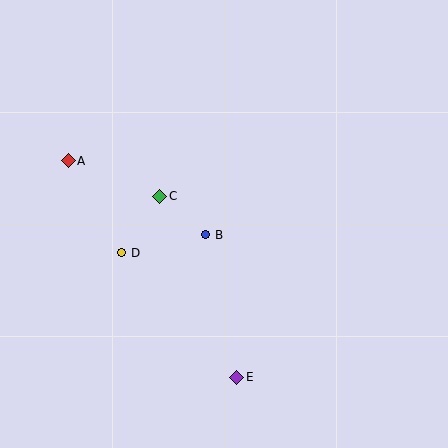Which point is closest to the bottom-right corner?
Point E is closest to the bottom-right corner.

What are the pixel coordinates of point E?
Point E is at (237, 377).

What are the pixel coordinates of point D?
Point D is at (122, 253).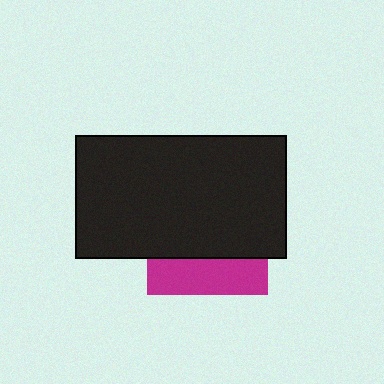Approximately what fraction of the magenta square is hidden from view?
Roughly 70% of the magenta square is hidden behind the black rectangle.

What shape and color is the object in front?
The object in front is a black rectangle.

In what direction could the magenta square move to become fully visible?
The magenta square could move down. That would shift it out from behind the black rectangle entirely.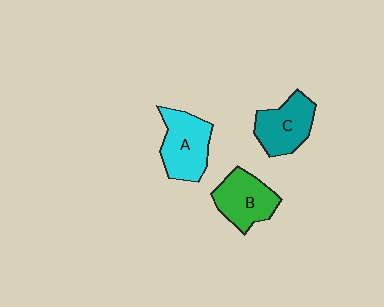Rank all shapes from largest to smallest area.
From largest to smallest: A (cyan), B (green), C (teal).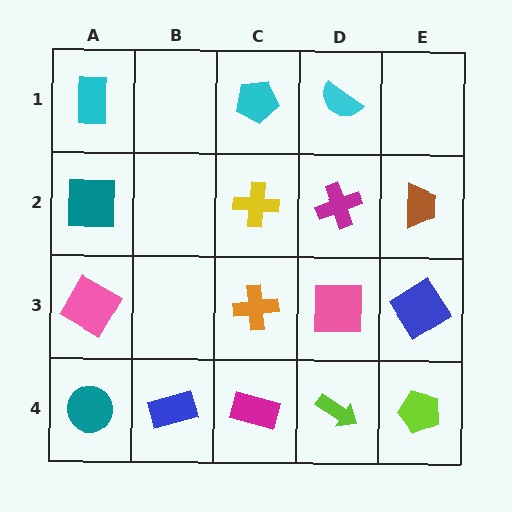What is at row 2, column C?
A yellow cross.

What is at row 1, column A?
A cyan rectangle.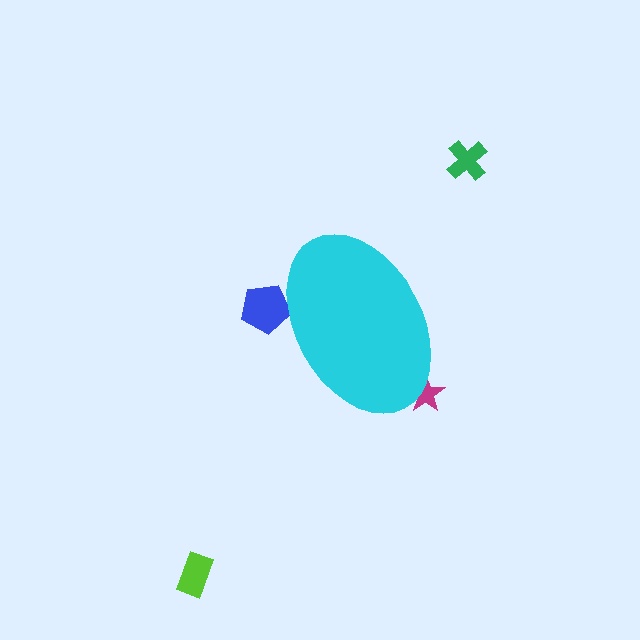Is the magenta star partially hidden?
Yes, the magenta star is partially hidden behind the cyan ellipse.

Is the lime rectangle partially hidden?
No, the lime rectangle is fully visible.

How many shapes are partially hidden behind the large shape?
2 shapes are partially hidden.